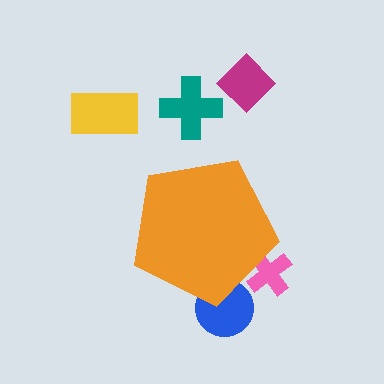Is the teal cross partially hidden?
No, the teal cross is fully visible.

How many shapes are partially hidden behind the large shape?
2 shapes are partially hidden.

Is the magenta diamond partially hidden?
No, the magenta diamond is fully visible.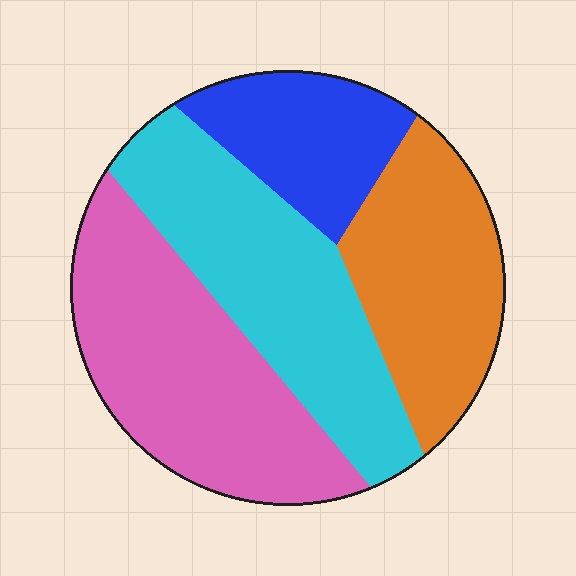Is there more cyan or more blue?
Cyan.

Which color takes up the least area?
Blue, at roughly 15%.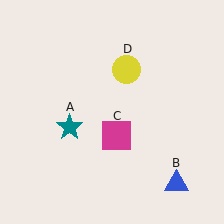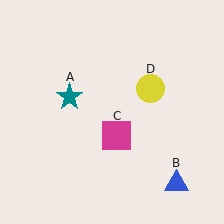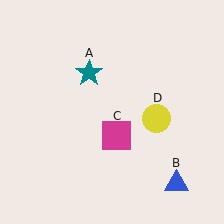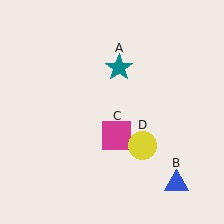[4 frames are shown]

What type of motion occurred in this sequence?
The teal star (object A), yellow circle (object D) rotated clockwise around the center of the scene.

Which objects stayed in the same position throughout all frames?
Blue triangle (object B) and magenta square (object C) remained stationary.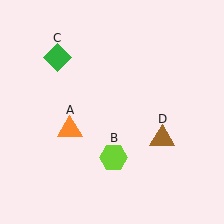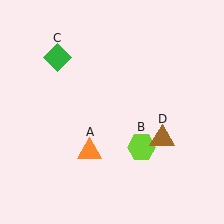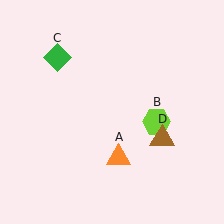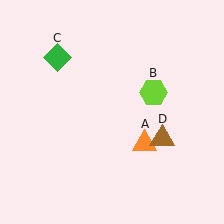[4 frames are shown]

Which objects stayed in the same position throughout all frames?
Green diamond (object C) and brown triangle (object D) remained stationary.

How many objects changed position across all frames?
2 objects changed position: orange triangle (object A), lime hexagon (object B).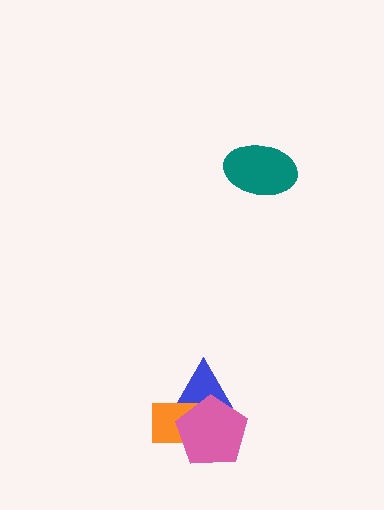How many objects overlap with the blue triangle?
2 objects overlap with the blue triangle.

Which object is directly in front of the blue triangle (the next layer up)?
The orange rectangle is directly in front of the blue triangle.